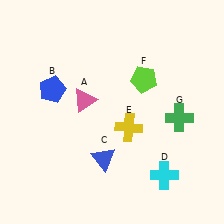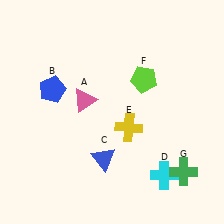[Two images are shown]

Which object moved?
The green cross (G) moved down.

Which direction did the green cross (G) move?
The green cross (G) moved down.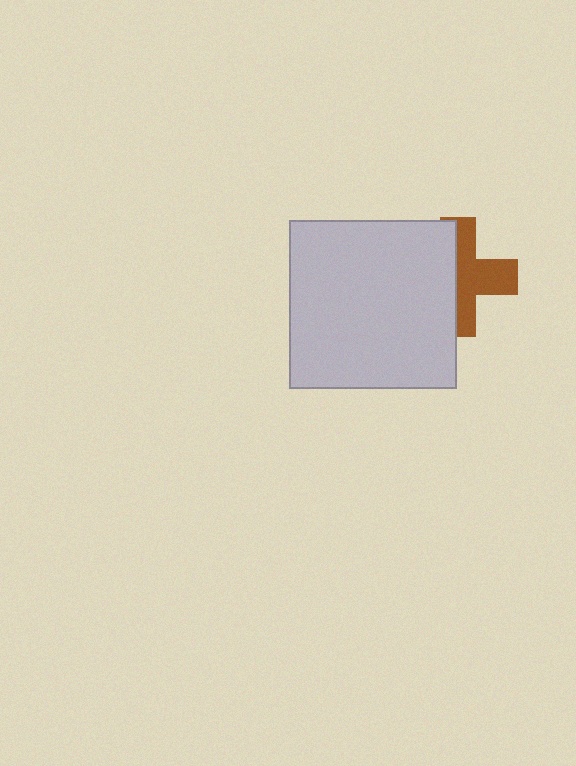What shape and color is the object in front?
The object in front is a light gray square.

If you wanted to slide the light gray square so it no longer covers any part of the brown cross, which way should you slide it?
Slide it left — that is the most direct way to separate the two shapes.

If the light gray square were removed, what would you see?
You would see the complete brown cross.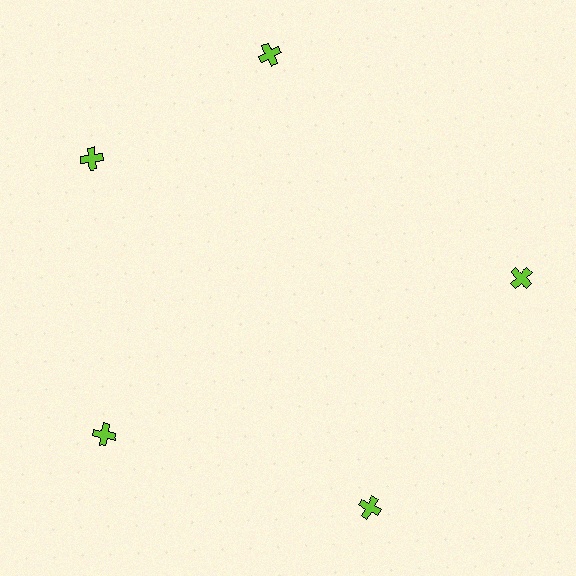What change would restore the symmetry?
The symmetry would be restored by rotating it back into even spacing with its neighbors so that all 5 crosses sit at equal angles and equal distance from the center.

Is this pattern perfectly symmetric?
No. The 5 lime crosses are arranged in a ring, but one element near the 1 o'clock position is rotated out of alignment along the ring, breaking the 5-fold rotational symmetry.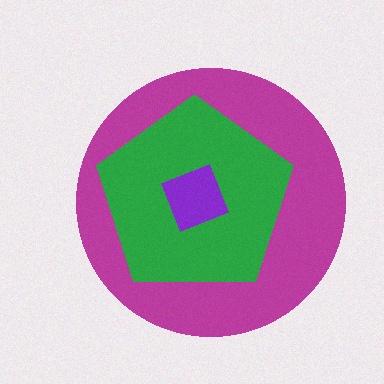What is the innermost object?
The purple square.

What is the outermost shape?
The magenta circle.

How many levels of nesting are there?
3.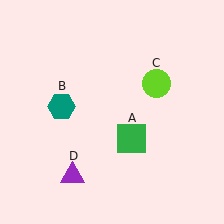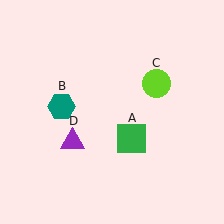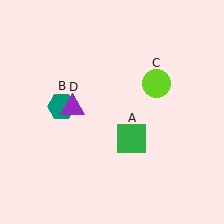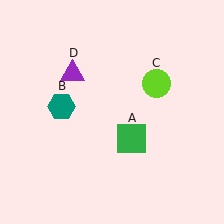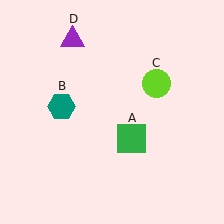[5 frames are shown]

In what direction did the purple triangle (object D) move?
The purple triangle (object D) moved up.